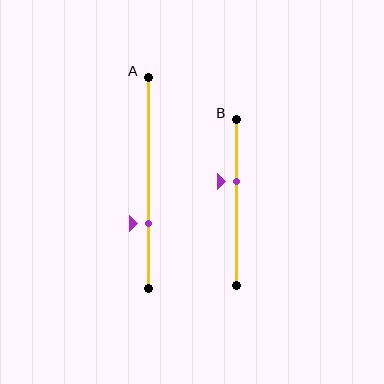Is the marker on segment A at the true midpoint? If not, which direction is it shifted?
No, the marker on segment A is shifted downward by about 19% of the segment length.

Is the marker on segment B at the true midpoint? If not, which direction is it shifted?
No, the marker on segment B is shifted upward by about 13% of the segment length.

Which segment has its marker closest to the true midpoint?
Segment B has its marker closest to the true midpoint.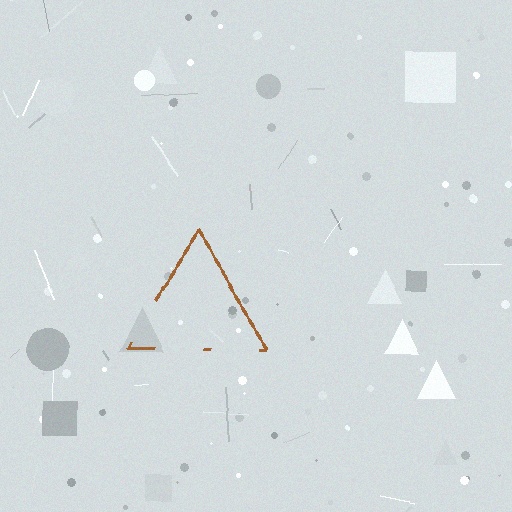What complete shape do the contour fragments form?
The contour fragments form a triangle.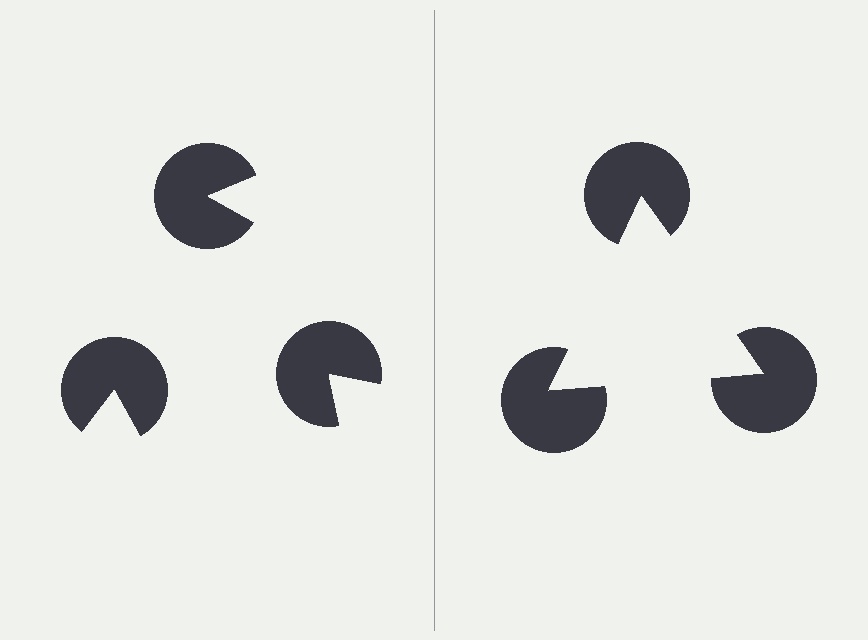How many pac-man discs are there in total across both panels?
6 — 3 on each side.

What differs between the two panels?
The pac-man discs are positioned identically on both sides; only the wedge orientations differ. On the right they align to a triangle; on the left they are misaligned.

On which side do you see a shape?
An illusory triangle appears on the right side. On the left side the wedge cuts are rotated, so no coherent shape forms.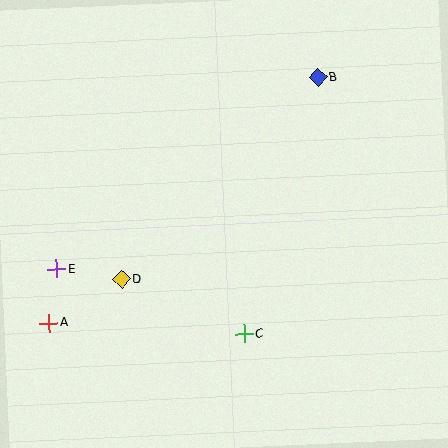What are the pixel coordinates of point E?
Point E is at (56, 269).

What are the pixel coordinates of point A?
Point A is at (49, 323).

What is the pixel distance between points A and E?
The distance between A and E is 55 pixels.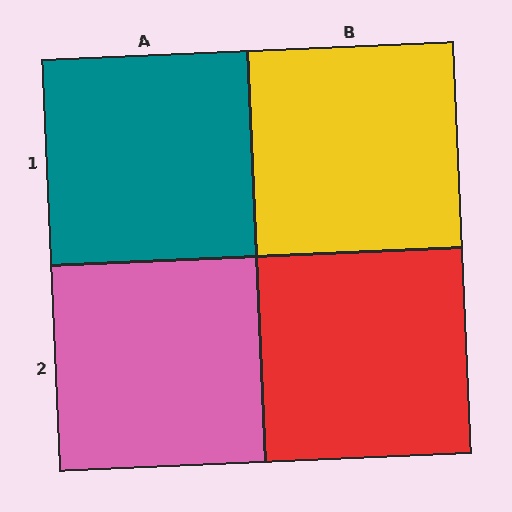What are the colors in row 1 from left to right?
Teal, yellow.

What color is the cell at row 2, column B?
Red.